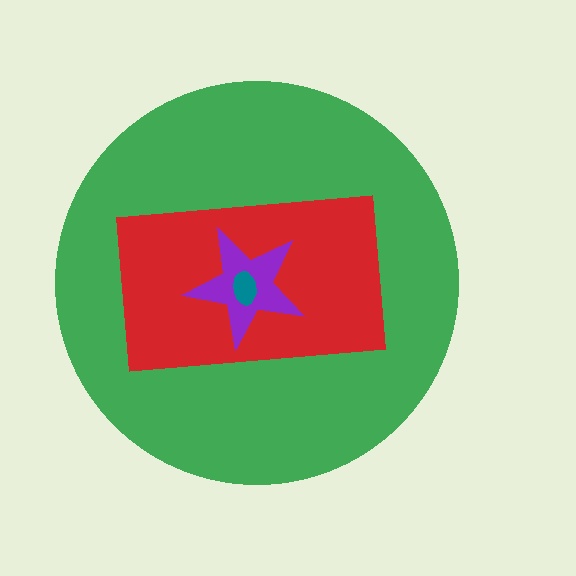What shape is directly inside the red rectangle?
The purple star.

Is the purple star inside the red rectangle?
Yes.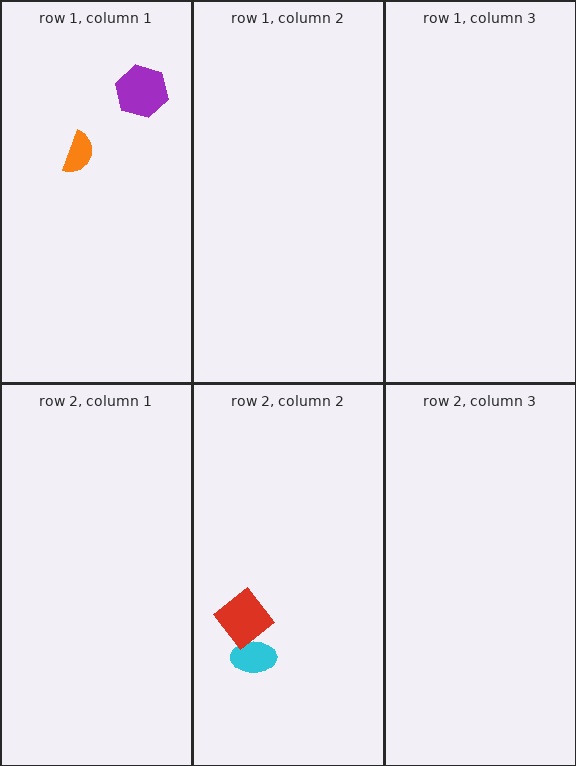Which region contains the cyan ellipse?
The row 2, column 2 region.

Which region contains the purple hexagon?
The row 1, column 1 region.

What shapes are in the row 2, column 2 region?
The cyan ellipse, the red diamond.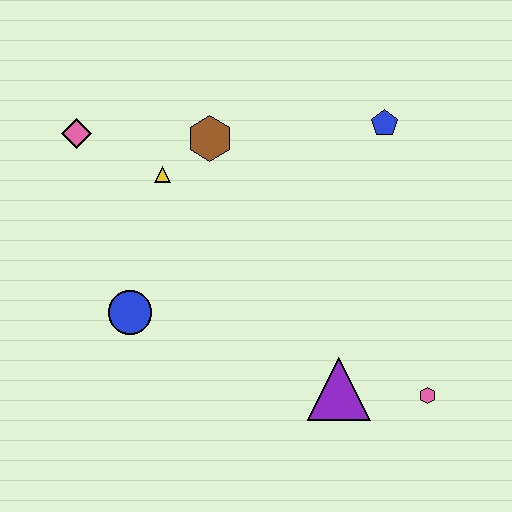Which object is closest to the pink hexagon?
The purple triangle is closest to the pink hexagon.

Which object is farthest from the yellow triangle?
The pink hexagon is farthest from the yellow triangle.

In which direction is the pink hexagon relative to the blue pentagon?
The pink hexagon is below the blue pentagon.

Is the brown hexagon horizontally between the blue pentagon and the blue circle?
Yes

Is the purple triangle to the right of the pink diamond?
Yes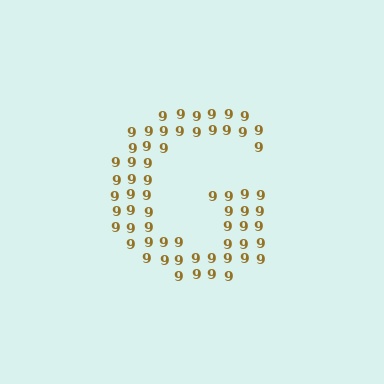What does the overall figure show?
The overall figure shows the letter G.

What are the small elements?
The small elements are digit 9's.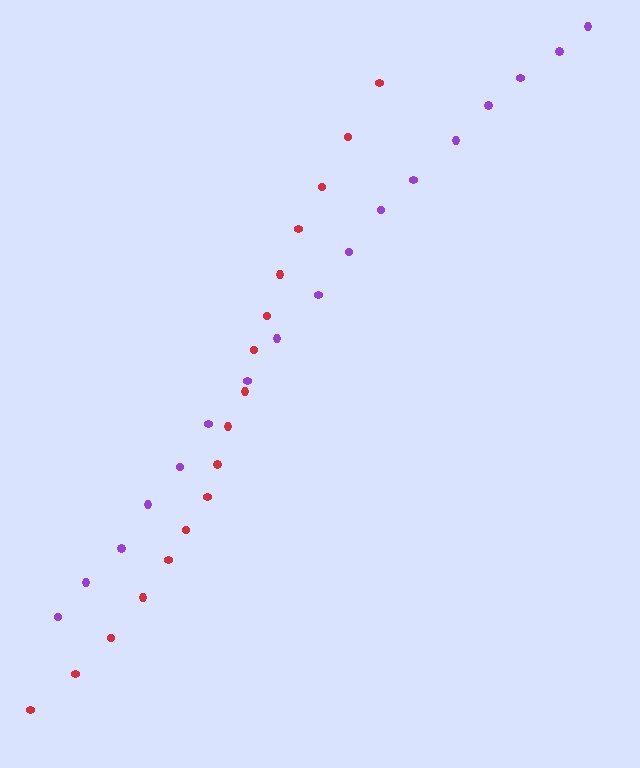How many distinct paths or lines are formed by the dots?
There are 2 distinct paths.